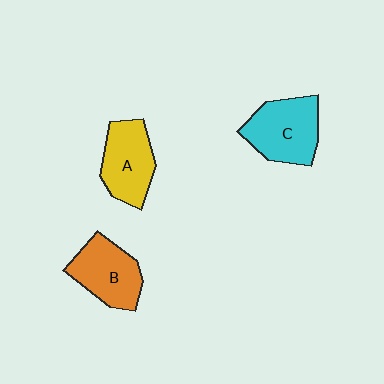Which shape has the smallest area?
Shape A (yellow).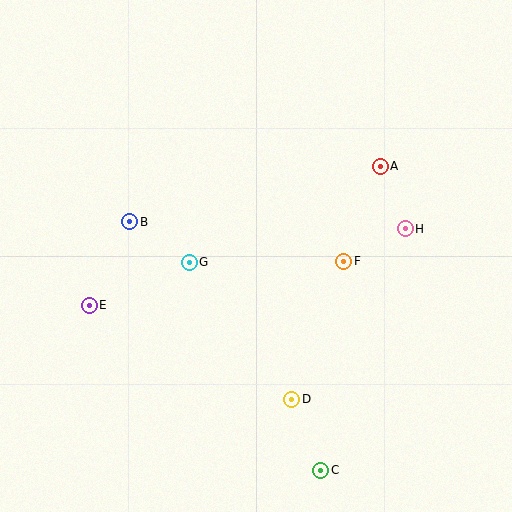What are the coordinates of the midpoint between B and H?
The midpoint between B and H is at (267, 225).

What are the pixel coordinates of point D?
Point D is at (292, 399).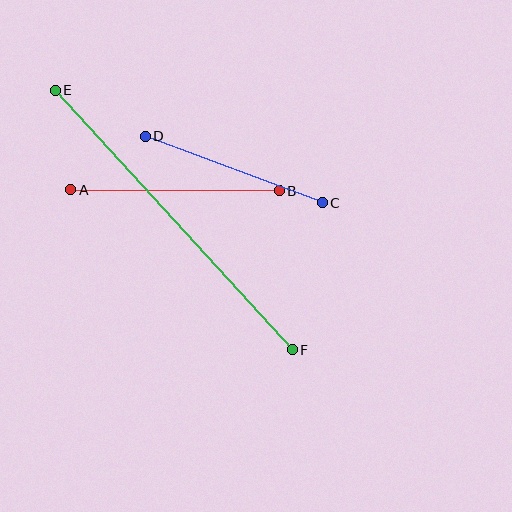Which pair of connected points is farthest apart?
Points E and F are farthest apart.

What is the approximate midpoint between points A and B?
The midpoint is at approximately (175, 190) pixels.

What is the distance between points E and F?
The distance is approximately 351 pixels.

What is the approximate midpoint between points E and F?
The midpoint is at approximately (174, 220) pixels.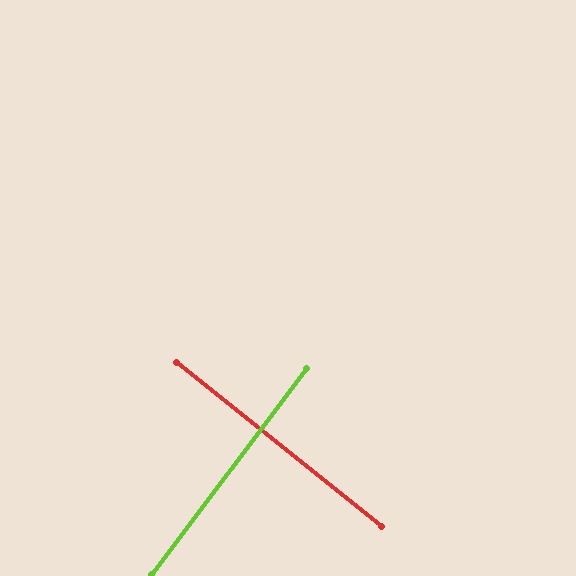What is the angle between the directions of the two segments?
Approximately 88 degrees.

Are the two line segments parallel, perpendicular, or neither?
Perpendicular — they meet at approximately 88°.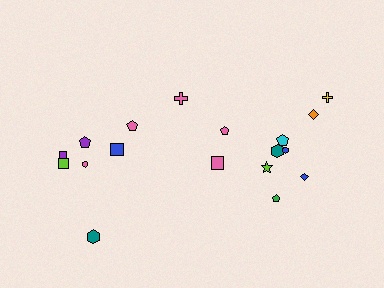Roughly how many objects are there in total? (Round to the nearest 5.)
Roughly 20 objects in total.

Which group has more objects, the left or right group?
The right group.